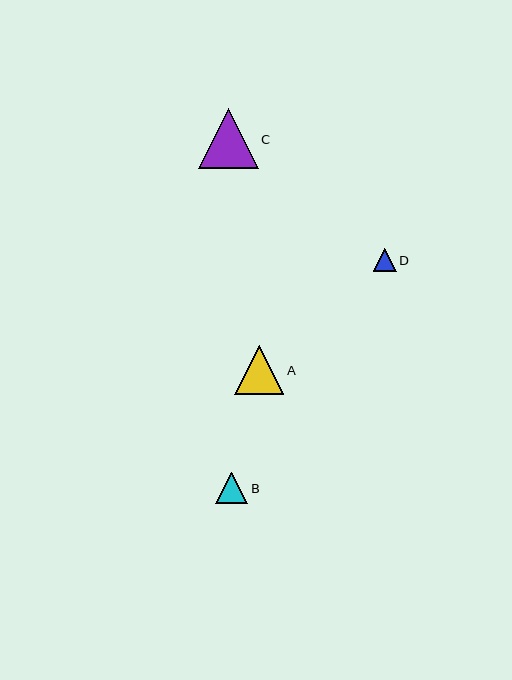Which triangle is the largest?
Triangle C is the largest with a size of approximately 60 pixels.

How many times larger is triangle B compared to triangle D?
Triangle B is approximately 1.4 times the size of triangle D.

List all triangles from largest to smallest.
From largest to smallest: C, A, B, D.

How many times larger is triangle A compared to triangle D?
Triangle A is approximately 2.1 times the size of triangle D.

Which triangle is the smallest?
Triangle D is the smallest with a size of approximately 23 pixels.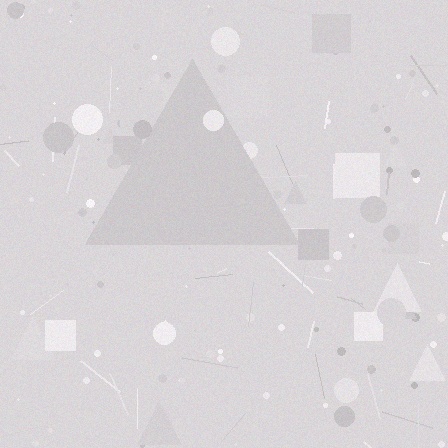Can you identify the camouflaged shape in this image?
The camouflaged shape is a triangle.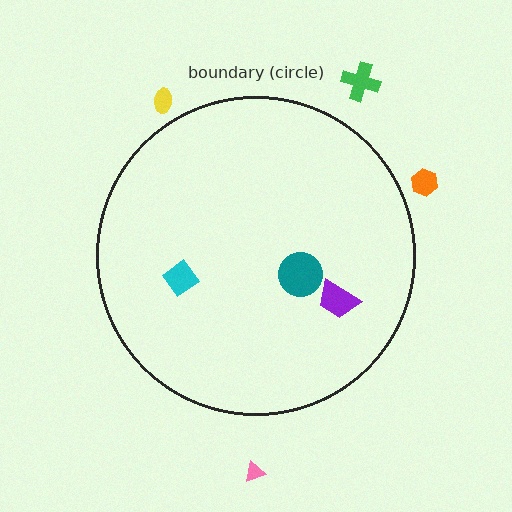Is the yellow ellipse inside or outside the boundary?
Outside.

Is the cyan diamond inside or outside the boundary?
Inside.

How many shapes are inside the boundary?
3 inside, 4 outside.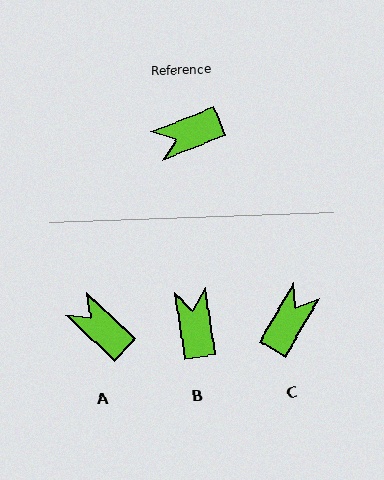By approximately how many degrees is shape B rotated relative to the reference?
Approximately 103 degrees clockwise.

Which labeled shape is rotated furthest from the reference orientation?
C, about 142 degrees away.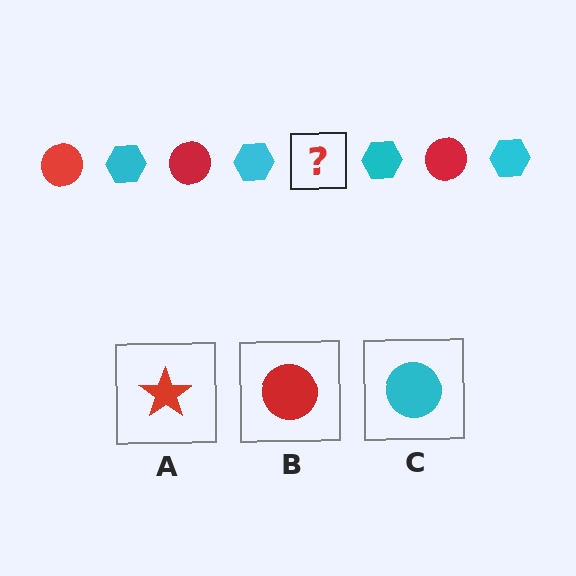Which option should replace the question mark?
Option B.